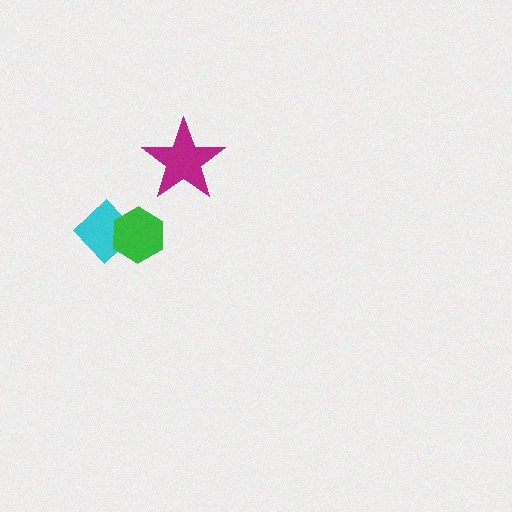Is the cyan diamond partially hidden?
Yes, it is partially covered by another shape.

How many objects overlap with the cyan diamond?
1 object overlaps with the cyan diamond.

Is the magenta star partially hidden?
No, no other shape covers it.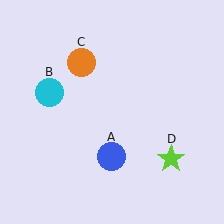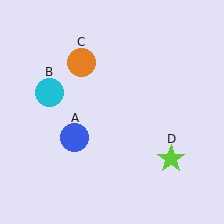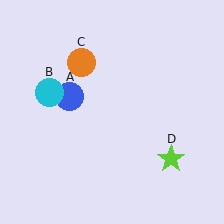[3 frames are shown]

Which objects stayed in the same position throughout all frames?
Cyan circle (object B) and orange circle (object C) and lime star (object D) remained stationary.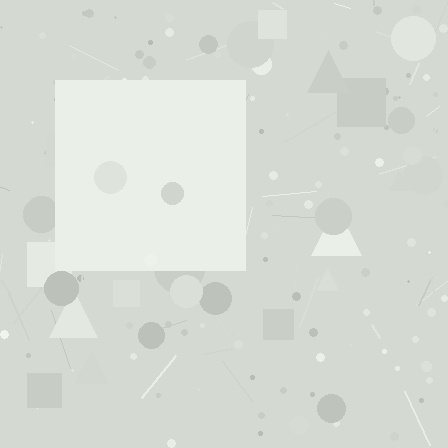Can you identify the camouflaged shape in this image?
The camouflaged shape is a square.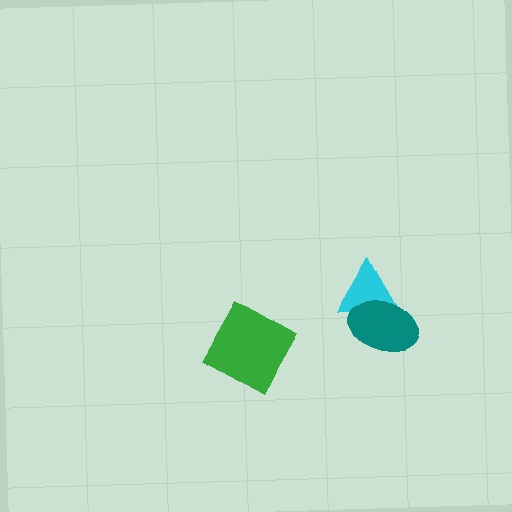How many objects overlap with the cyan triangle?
1 object overlaps with the cyan triangle.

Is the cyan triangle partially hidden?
Yes, it is partially covered by another shape.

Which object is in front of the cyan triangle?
The teal ellipse is in front of the cyan triangle.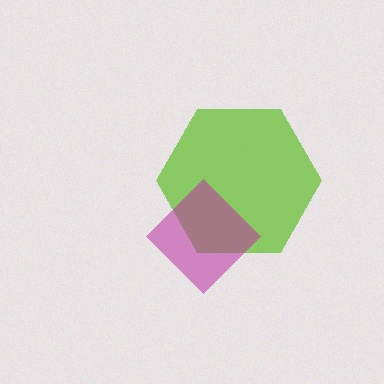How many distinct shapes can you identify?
There are 2 distinct shapes: a lime hexagon, a magenta diamond.